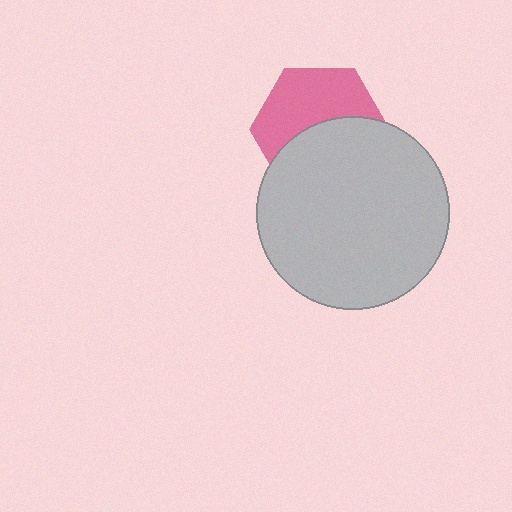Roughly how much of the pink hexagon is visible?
About half of it is visible (roughly 51%).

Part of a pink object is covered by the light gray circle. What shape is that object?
It is a hexagon.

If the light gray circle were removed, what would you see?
You would see the complete pink hexagon.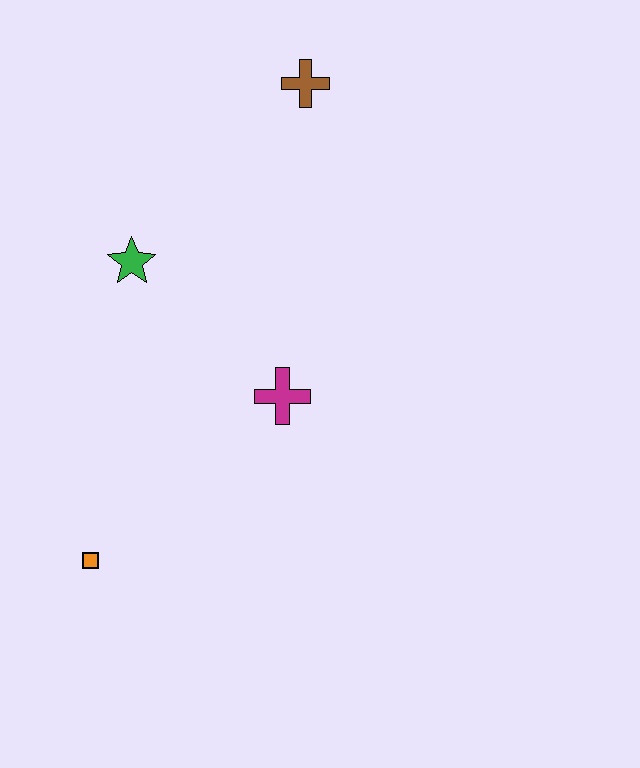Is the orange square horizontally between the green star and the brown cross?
No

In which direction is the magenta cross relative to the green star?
The magenta cross is to the right of the green star.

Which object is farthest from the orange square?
The brown cross is farthest from the orange square.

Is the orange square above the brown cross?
No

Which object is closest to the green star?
The magenta cross is closest to the green star.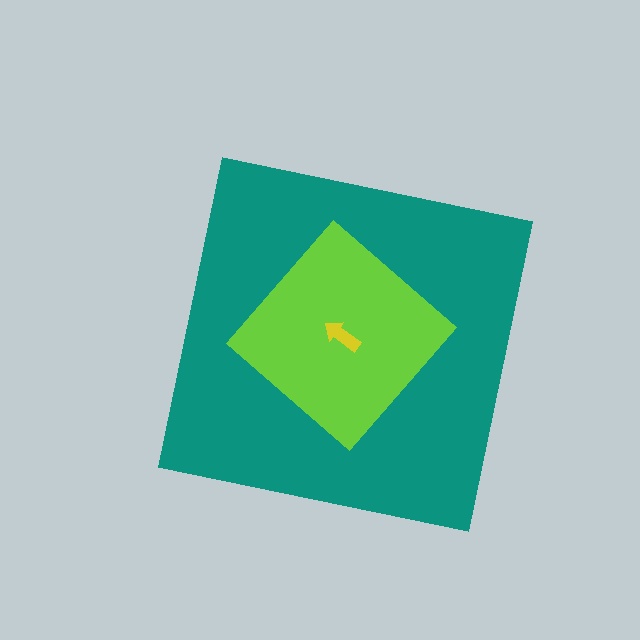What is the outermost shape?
The teal square.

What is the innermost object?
The yellow arrow.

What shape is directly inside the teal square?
The lime diamond.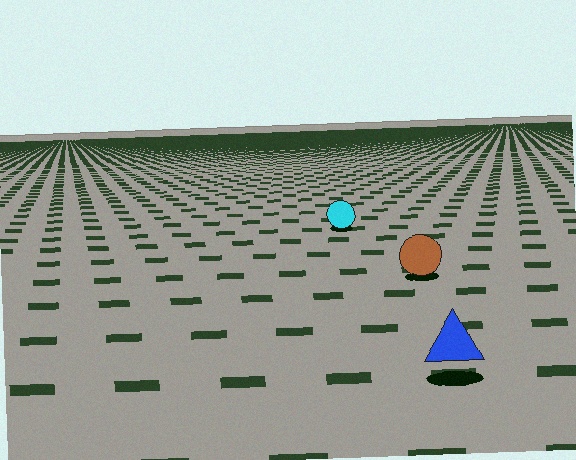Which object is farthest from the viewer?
The cyan circle is farthest from the viewer. It appears smaller and the ground texture around it is denser.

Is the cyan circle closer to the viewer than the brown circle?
No. The brown circle is closer — you can tell from the texture gradient: the ground texture is coarser near it.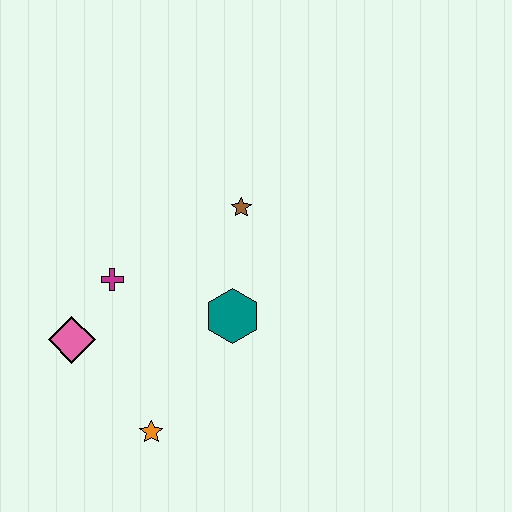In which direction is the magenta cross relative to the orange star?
The magenta cross is above the orange star.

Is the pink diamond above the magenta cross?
No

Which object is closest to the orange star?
The pink diamond is closest to the orange star.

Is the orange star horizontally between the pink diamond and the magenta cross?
No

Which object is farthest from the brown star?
The orange star is farthest from the brown star.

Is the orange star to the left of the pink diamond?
No